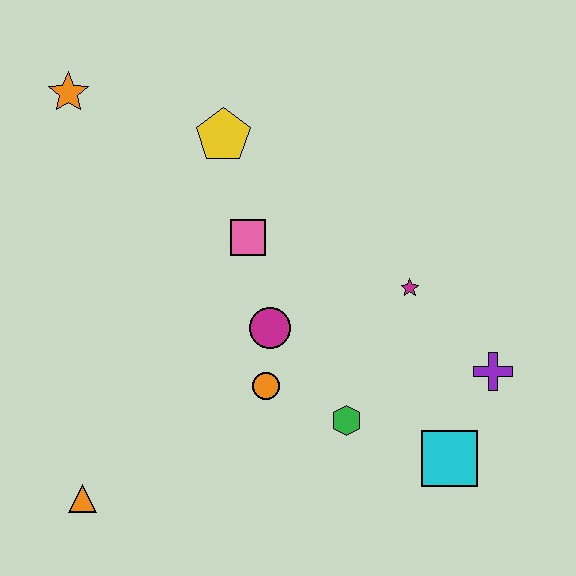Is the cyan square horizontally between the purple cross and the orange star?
Yes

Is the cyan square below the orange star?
Yes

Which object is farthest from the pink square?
The orange triangle is farthest from the pink square.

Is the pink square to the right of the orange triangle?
Yes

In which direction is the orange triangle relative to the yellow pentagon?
The orange triangle is below the yellow pentagon.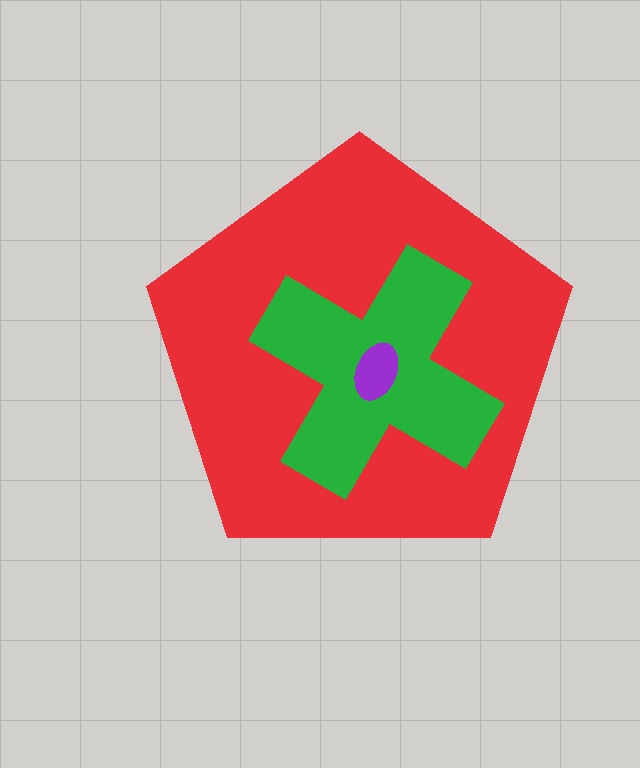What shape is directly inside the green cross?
The purple ellipse.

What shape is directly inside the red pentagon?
The green cross.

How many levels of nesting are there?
3.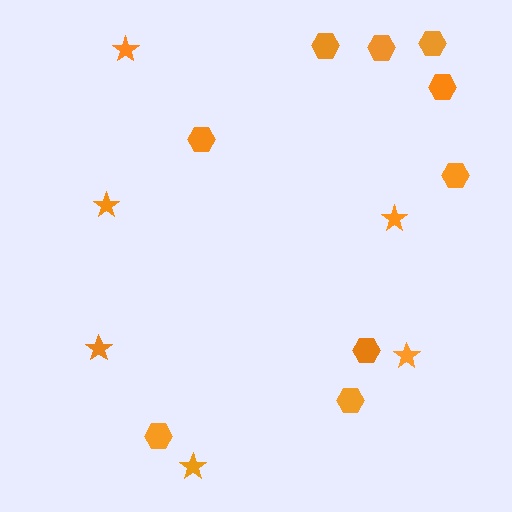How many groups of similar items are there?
There are 2 groups: one group of hexagons (9) and one group of stars (6).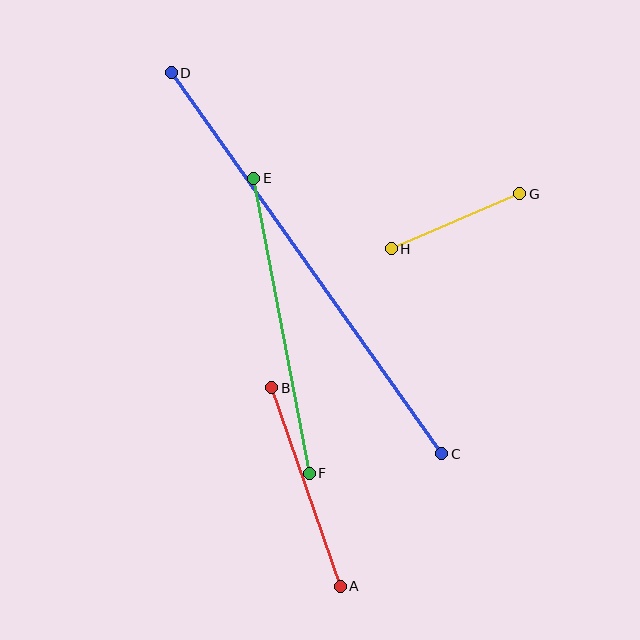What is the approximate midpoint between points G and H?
The midpoint is at approximately (456, 221) pixels.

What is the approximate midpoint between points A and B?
The midpoint is at approximately (306, 487) pixels.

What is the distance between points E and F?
The distance is approximately 300 pixels.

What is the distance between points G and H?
The distance is approximately 140 pixels.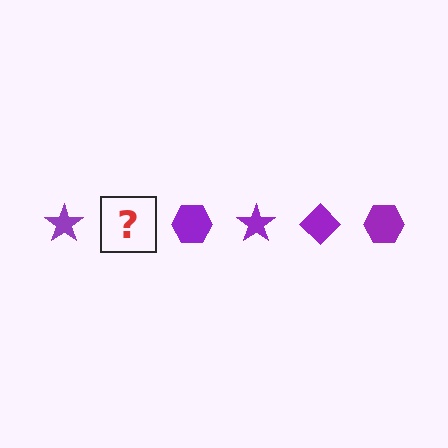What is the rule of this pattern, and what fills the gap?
The rule is that the pattern cycles through star, diamond, hexagon shapes in purple. The gap should be filled with a purple diamond.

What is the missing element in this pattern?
The missing element is a purple diamond.